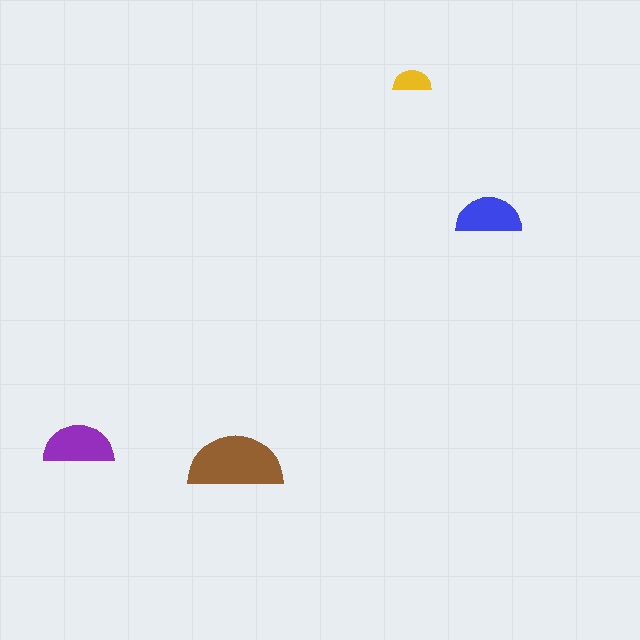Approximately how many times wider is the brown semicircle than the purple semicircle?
About 1.5 times wider.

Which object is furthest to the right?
The blue semicircle is rightmost.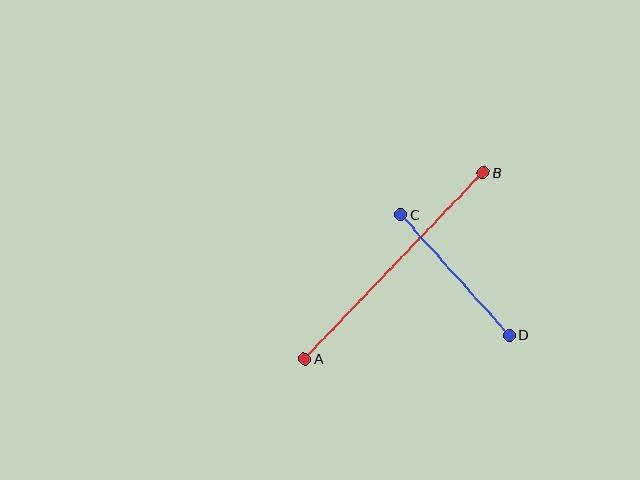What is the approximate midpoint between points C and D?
The midpoint is at approximately (455, 275) pixels.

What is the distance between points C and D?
The distance is approximately 162 pixels.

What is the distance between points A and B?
The distance is approximately 258 pixels.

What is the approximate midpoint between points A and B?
The midpoint is at approximately (394, 266) pixels.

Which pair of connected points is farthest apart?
Points A and B are farthest apart.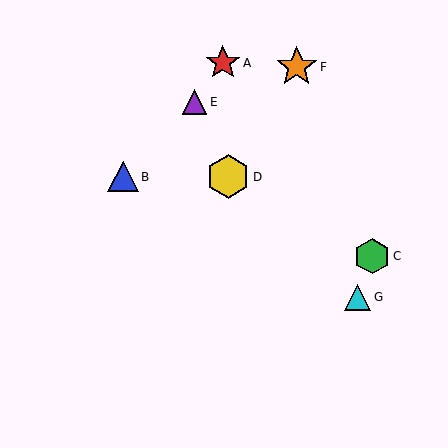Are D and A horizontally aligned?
No, D is at y≈177 and A is at y≈63.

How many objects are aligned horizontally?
2 objects (B, D) are aligned horizontally.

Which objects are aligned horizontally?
Objects B, D are aligned horizontally.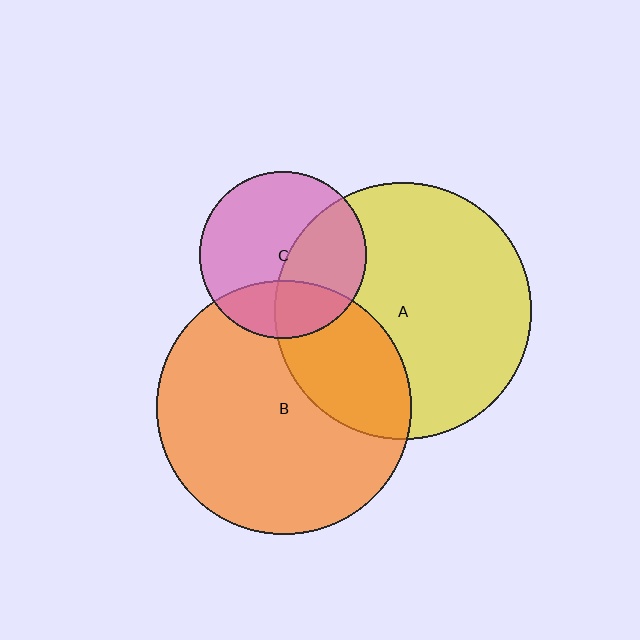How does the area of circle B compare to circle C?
Approximately 2.3 times.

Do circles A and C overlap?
Yes.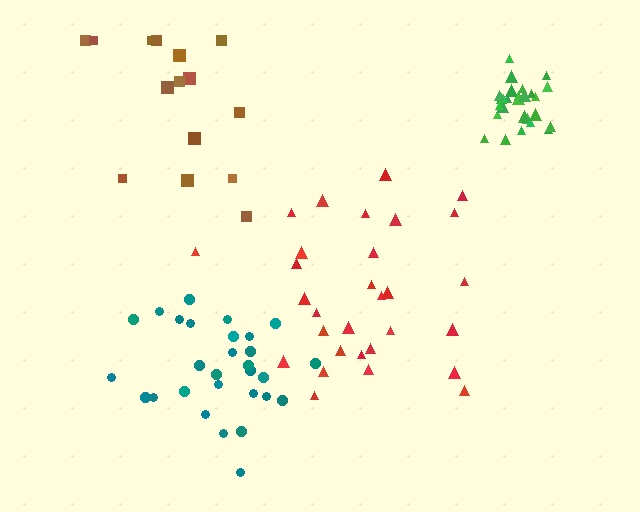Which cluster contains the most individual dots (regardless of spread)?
Red (30).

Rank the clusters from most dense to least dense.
green, teal, red, brown.